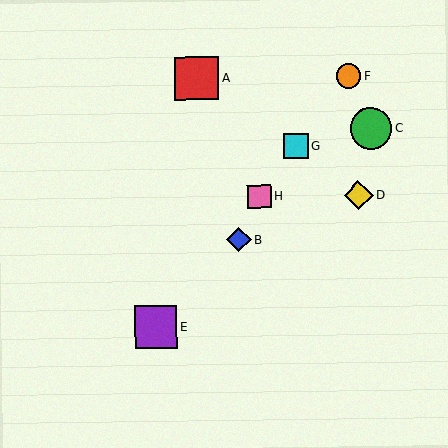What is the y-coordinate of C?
Object C is at y≈128.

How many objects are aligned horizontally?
2 objects (D, H) are aligned horizontally.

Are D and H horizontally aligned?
Yes, both are at y≈195.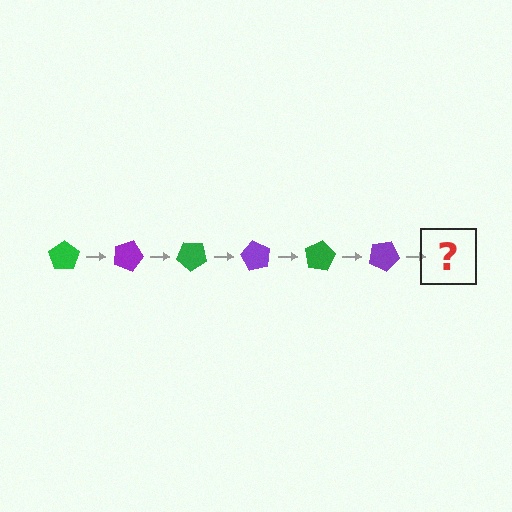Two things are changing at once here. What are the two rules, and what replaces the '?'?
The two rules are that it rotates 20 degrees each step and the color cycles through green and purple. The '?' should be a green pentagon, rotated 120 degrees from the start.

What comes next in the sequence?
The next element should be a green pentagon, rotated 120 degrees from the start.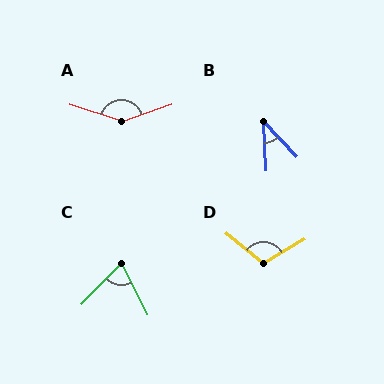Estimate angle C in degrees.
Approximately 71 degrees.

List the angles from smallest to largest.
B (40°), C (71°), D (111°), A (142°).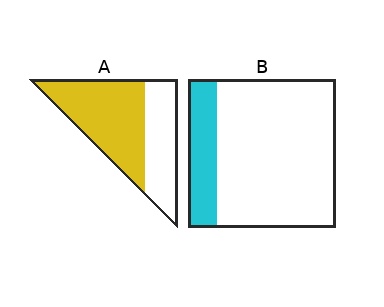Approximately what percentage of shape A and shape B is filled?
A is approximately 60% and B is approximately 20%.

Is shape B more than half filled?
No.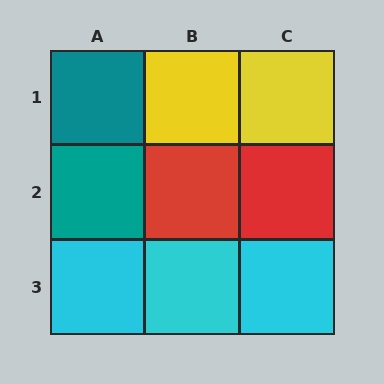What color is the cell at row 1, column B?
Yellow.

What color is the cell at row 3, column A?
Cyan.